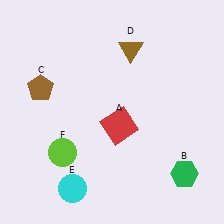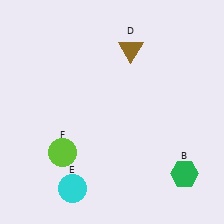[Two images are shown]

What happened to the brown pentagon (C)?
The brown pentagon (C) was removed in Image 2. It was in the top-left area of Image 1.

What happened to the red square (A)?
The red square (A) was removed in Image 2. It was in the bottom-right area of Image 1.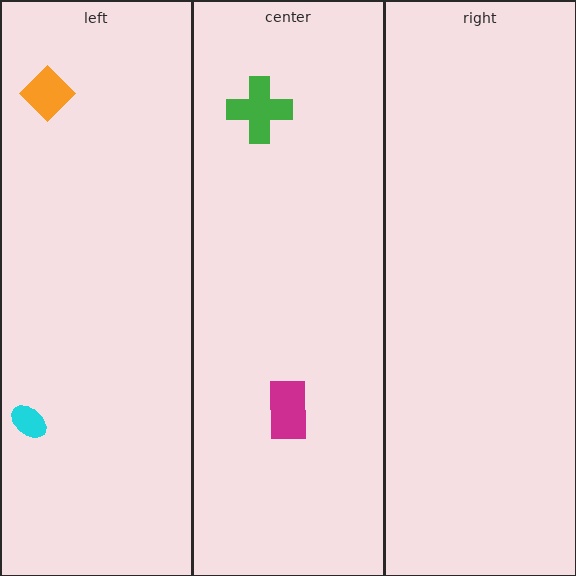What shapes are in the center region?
The green cross, the magenta rectangle.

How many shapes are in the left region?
2.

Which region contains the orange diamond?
The left region.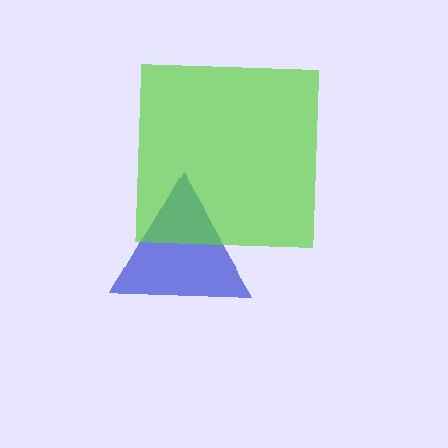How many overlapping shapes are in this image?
There are 2 overlapping shapes in the image.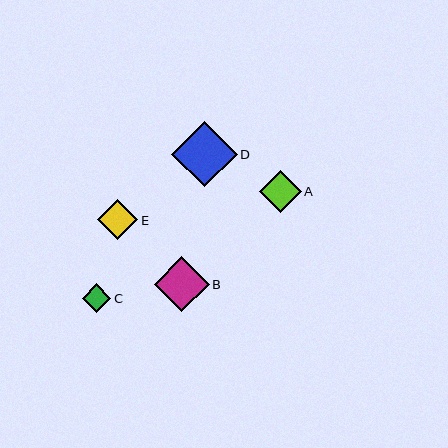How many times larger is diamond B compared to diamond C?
Diamond B is approximately 1.9 times the size of diamond C.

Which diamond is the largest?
Diamond D is the largest with a size of approximately 65 pixels.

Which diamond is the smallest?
Diamond C is the smallest with a size of approximately 29 pixels.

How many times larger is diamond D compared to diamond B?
Diamond D is approximately 1.2 times the size of diamond B.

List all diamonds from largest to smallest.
From largest to smallest: D, B, A, E, C.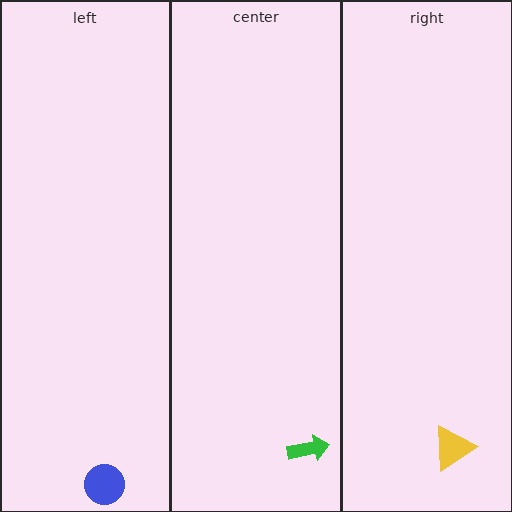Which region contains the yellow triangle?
The right region.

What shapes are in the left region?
The blue circle.